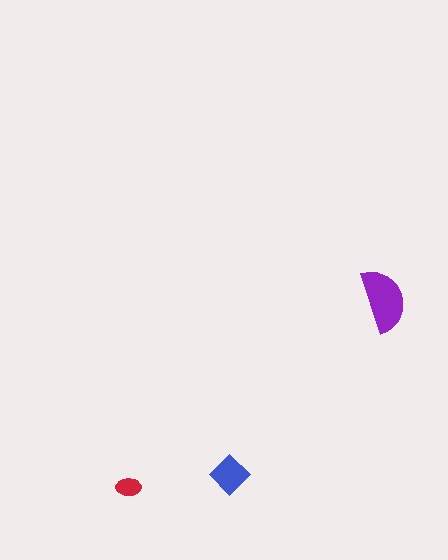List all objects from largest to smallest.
The purple semicircle, the blue diamond, the red ellipse.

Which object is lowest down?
The red ellipse is bottommost.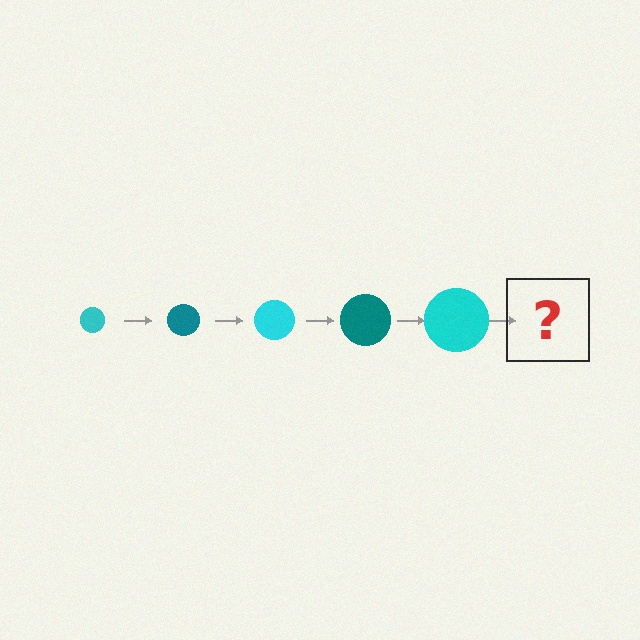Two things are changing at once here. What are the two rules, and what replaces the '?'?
The two rules are that the circle grows larger each step and the color cycles through cyan and teal. The '?' should be a teal circle, larger than the previous one.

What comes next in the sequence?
The next element should be a teal circle, larger than the previous one.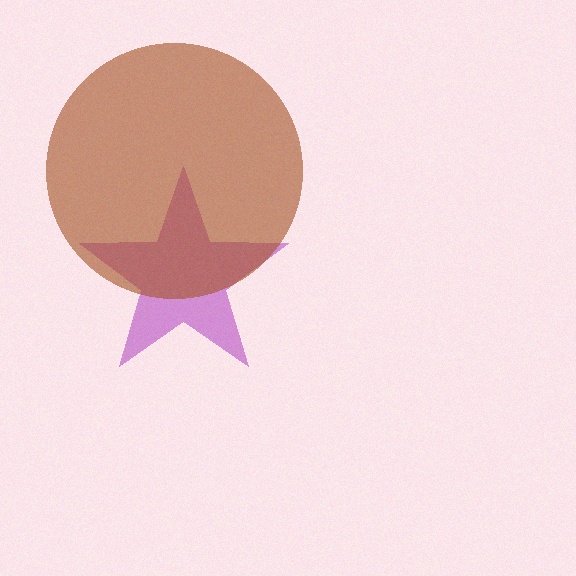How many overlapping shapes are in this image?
There are 2 overlapping shapes in the image.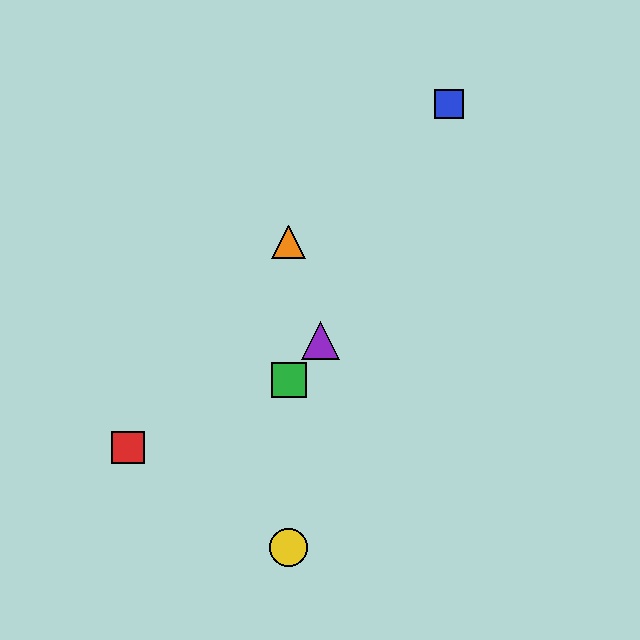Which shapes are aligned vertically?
The green square, the yellow circle, the orange triangle are aligned vertically.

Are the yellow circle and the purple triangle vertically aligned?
No, the yellow circle is at x≈289 and the purple triangle is at x≈320.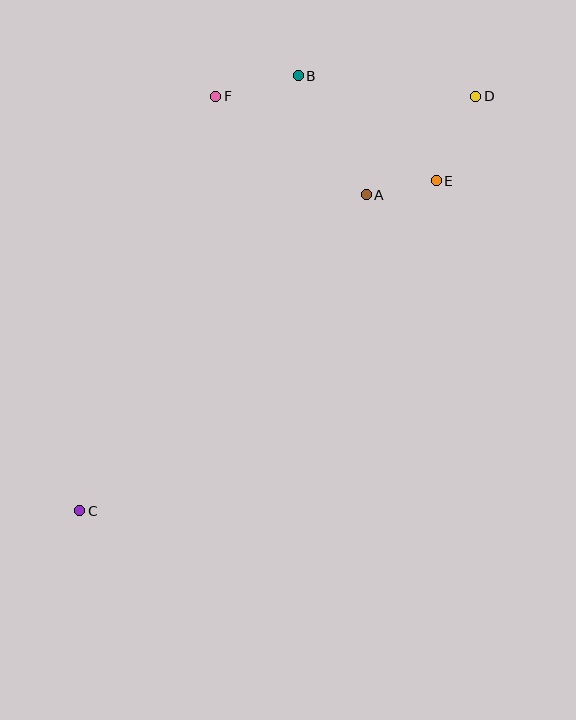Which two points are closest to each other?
Points A and E are closest to each other.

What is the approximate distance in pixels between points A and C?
The distance between A and C is approximately 427 pixels.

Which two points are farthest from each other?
Points C and D are farthest from each other.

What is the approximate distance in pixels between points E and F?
The distance between E and F is approximately 236 pixels.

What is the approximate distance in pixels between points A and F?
The distance between A and F is approximately 180 pixels.